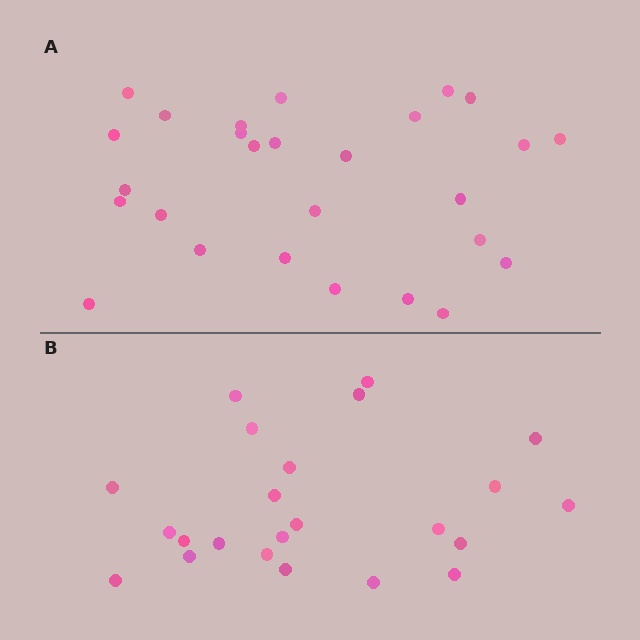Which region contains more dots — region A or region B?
Region A (the top region) has more dots.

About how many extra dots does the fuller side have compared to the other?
Region A has about 4 more dots than region B.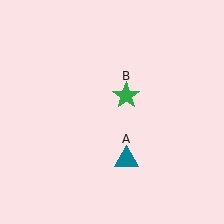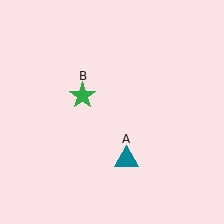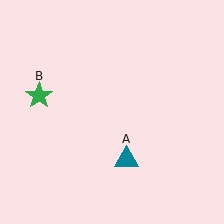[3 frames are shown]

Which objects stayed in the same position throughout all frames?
Teal triangle (object A) remained stationary.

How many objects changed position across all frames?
1 object changed position: green star (object B).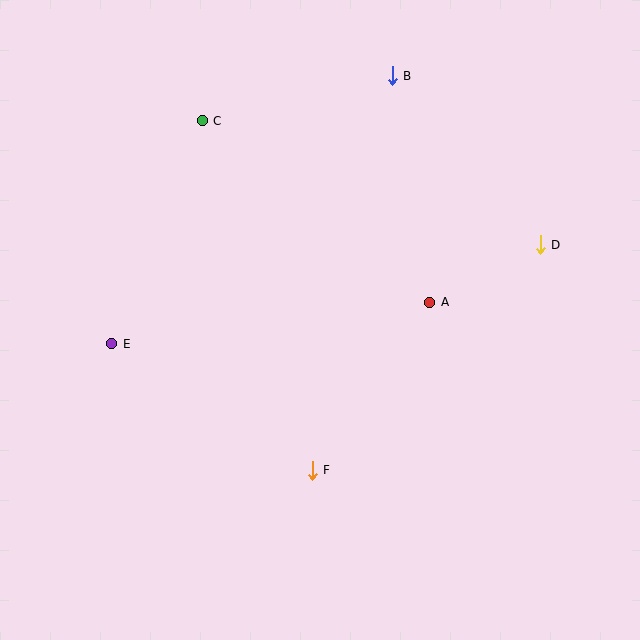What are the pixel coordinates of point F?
Point F is at (312, 470).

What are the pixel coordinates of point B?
Point B is at (392, 76).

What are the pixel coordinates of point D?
Point D is at (540, 245).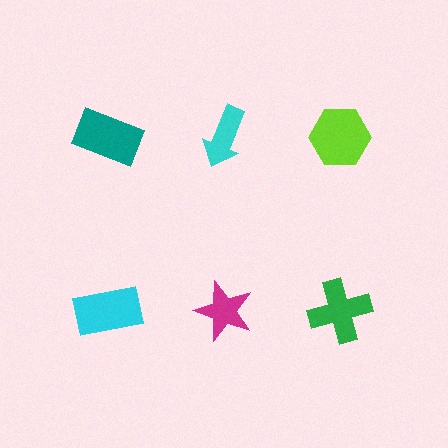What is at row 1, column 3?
A lime hexagon.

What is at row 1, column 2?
A cyan arrow.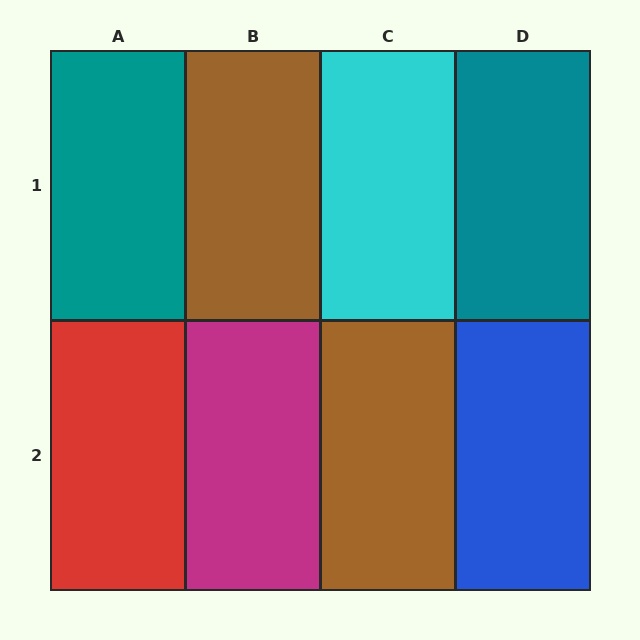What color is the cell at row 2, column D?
Blue.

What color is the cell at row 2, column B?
Magenta.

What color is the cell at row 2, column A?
Red.